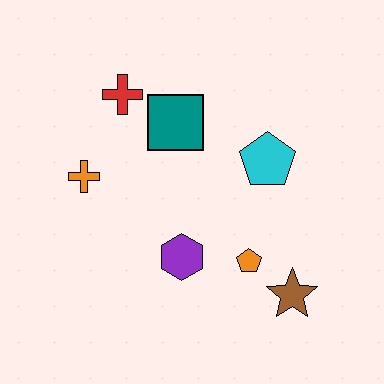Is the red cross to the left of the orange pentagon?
Yes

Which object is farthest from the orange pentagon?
The red cross is farthest from the orange pentagon.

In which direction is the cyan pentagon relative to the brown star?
The cyan pentagon is above the brown star.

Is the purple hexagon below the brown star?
No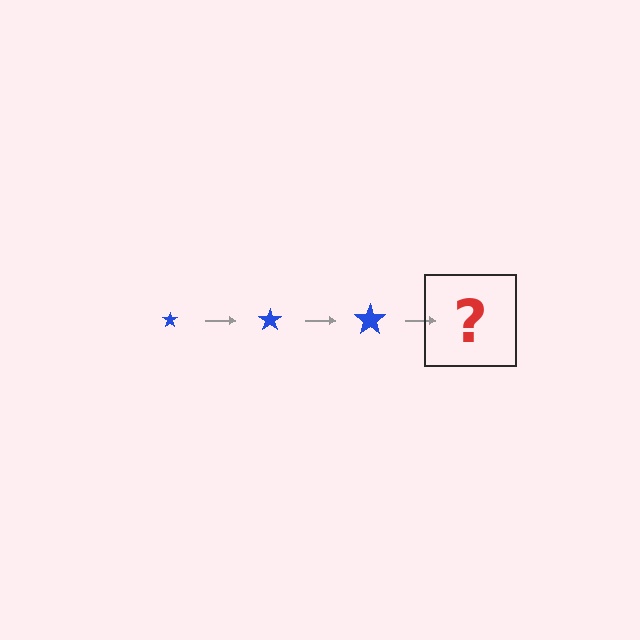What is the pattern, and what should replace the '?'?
The pattern is that the star gets progressively larger each step. The '?' should be a blue star, larger than the previous one.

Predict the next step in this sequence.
The next step is a blue star, larger than the previous one.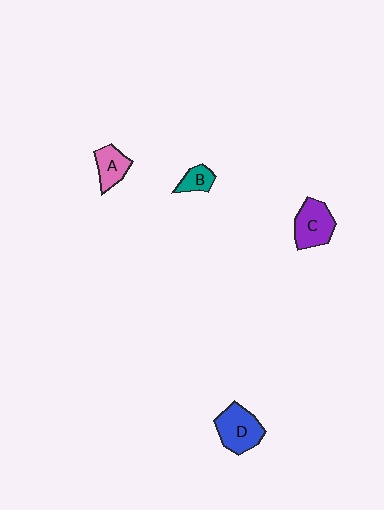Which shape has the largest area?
Shape D (blue).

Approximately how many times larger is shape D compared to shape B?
Approximately 2.2 times.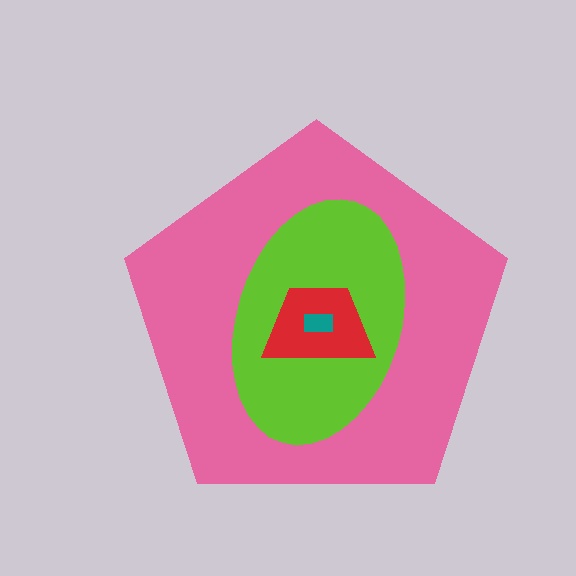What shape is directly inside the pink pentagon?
The lime ellipse.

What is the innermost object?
The teal rectangle.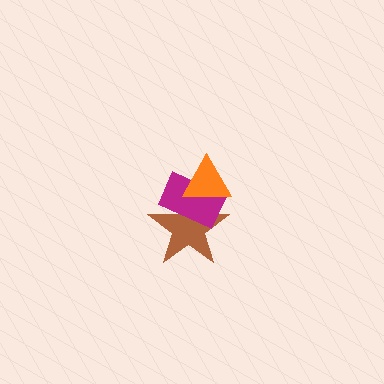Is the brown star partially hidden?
Yes, it is partially covered by another shape.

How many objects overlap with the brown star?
2 objects overlap with the brown star.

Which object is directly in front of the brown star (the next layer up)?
The magenta rectangle is directly in front of the brown star.